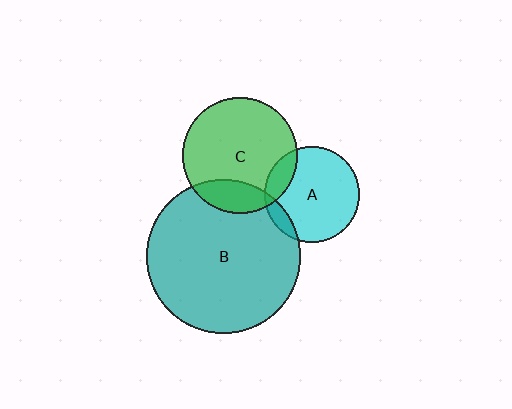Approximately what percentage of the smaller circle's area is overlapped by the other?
Approximately 15%.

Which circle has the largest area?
Circle B (teal).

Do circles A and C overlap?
Yes.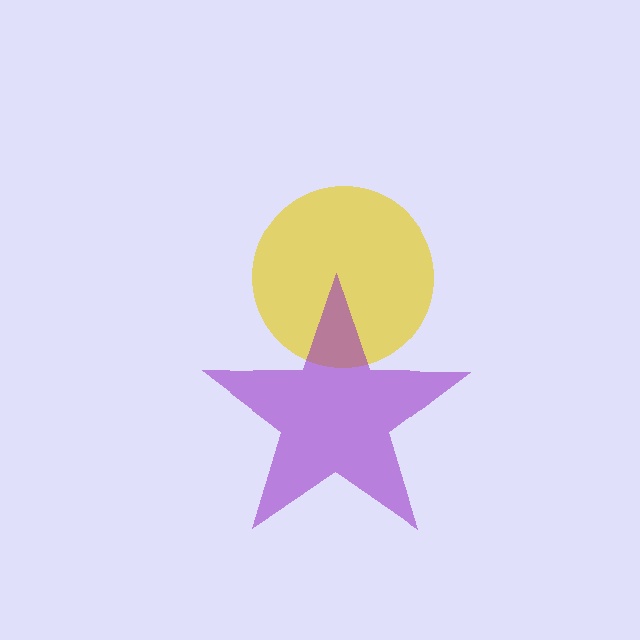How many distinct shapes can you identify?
There are 2 distinct shapes: a yellow circle, a purple star.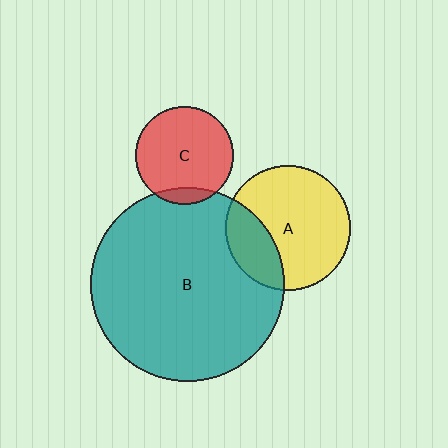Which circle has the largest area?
Circle B (teal).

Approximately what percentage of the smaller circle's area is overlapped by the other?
Approximately 10%.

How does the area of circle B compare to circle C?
Approximately 3.9 times.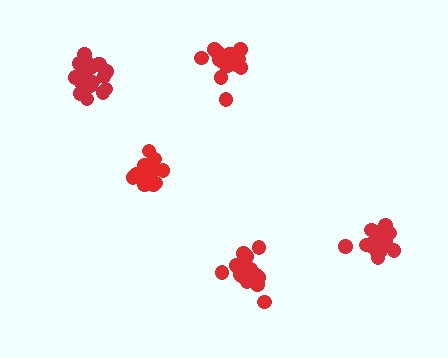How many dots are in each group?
Group 1: 15 dots, Group 2: 18 dots, Group 3: 15 dots, Group 4: 18 dots, Group 5: 18 dots (84 total).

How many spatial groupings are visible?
There are 5 spatial groupings.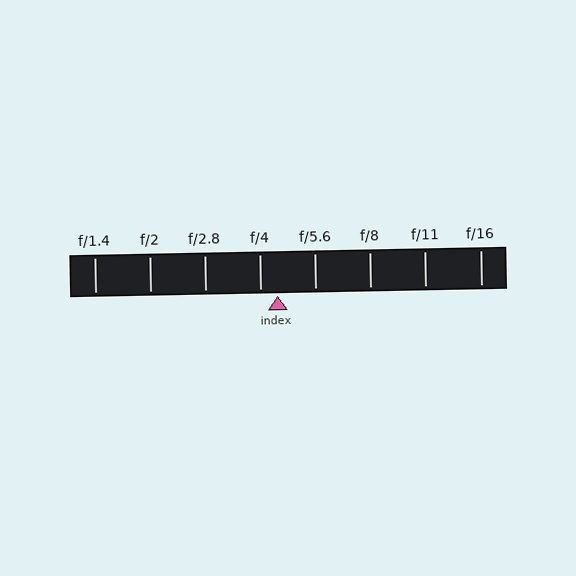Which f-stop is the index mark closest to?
The index mark is closest to f/4.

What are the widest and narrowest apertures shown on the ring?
The widest aperture shown is f/1.4 and the narrowest is f/16.